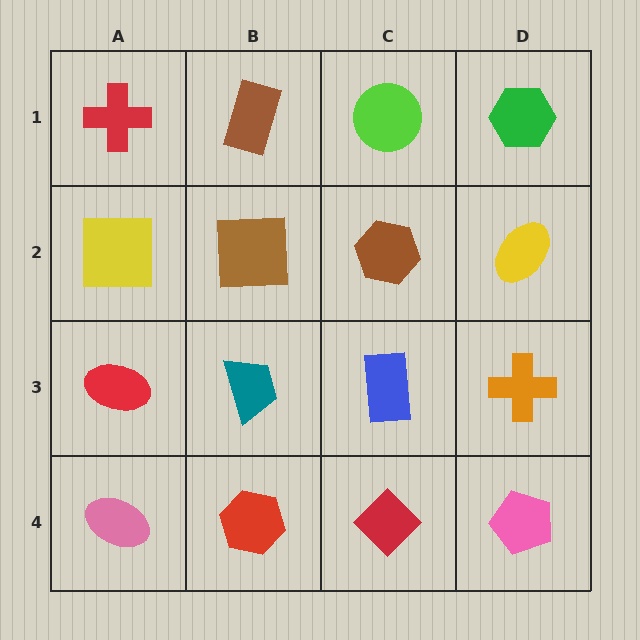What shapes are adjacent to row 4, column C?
A blue rectangle (row 3, column C), a red hexagon (row 4, column B), a pink pentagon (row 4, column D).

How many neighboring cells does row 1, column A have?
2.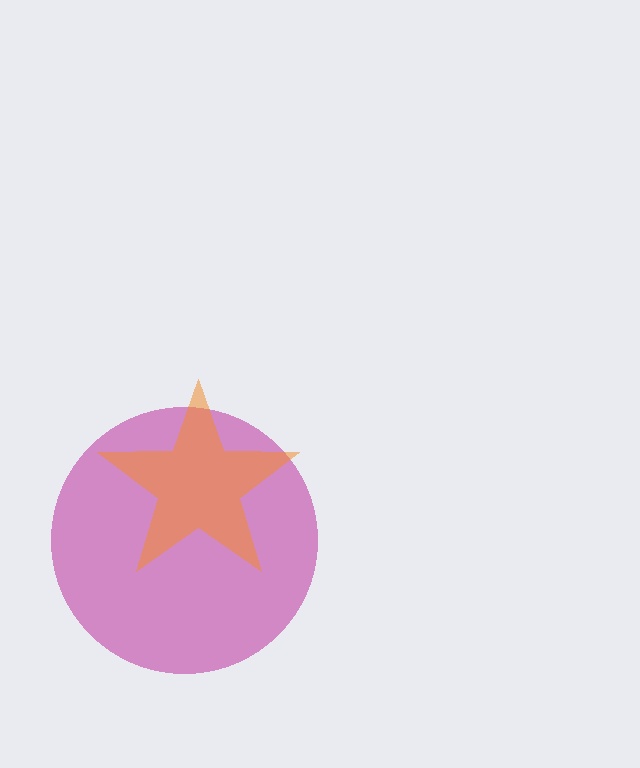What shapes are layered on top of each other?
The layered shapes are: a magenta circle, an orange star.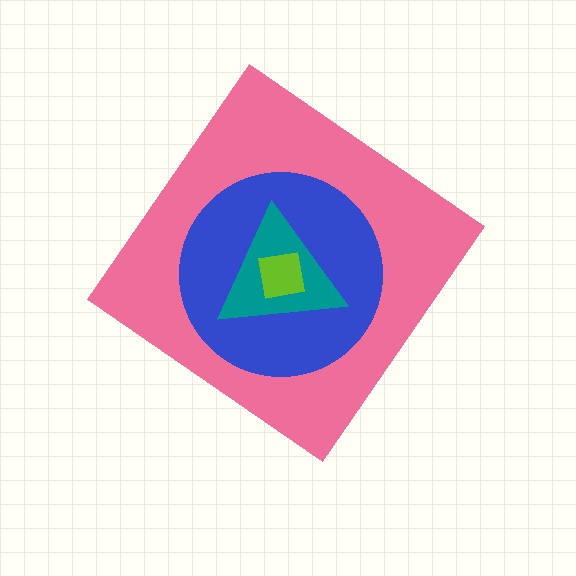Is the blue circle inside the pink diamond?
Yes.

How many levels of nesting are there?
4.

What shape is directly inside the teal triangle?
The lime square.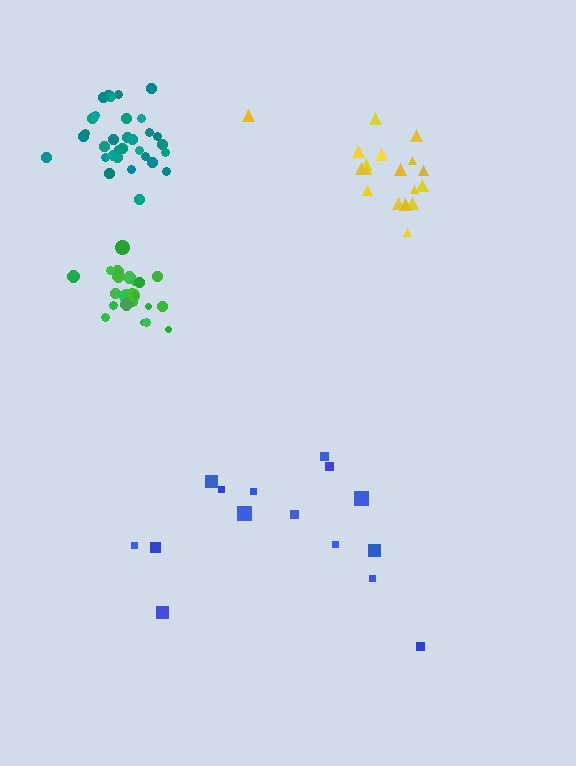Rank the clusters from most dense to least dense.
teal, green, yellow, blue.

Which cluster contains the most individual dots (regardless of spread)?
Teal (35).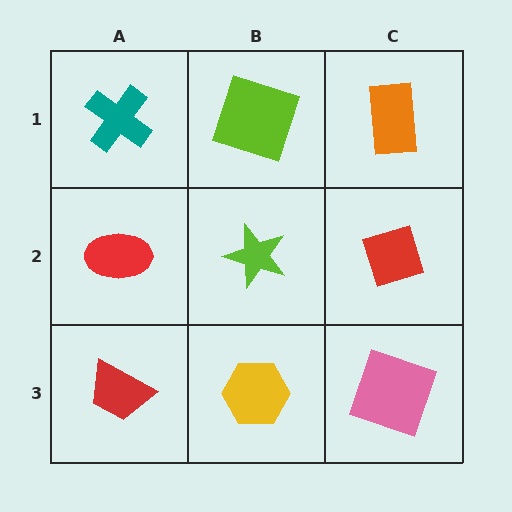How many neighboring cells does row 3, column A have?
2.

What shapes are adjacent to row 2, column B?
A lime square (row 1, column B), a yellow hexagon (row 3, column B), a red ellipse (row 2, column A), a red diamond (row 2, column C).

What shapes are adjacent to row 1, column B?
A lime star (row 2, column B), a teal cross (row 1, column A), an orange rectangle (row 1, column C).